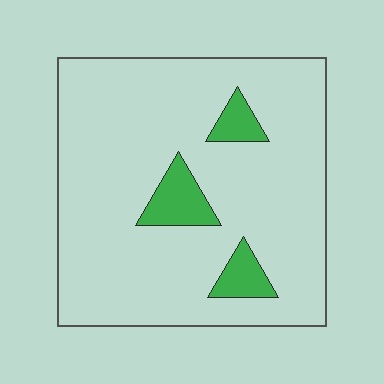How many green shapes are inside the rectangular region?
3.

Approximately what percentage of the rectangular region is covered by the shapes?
Approximately 10%.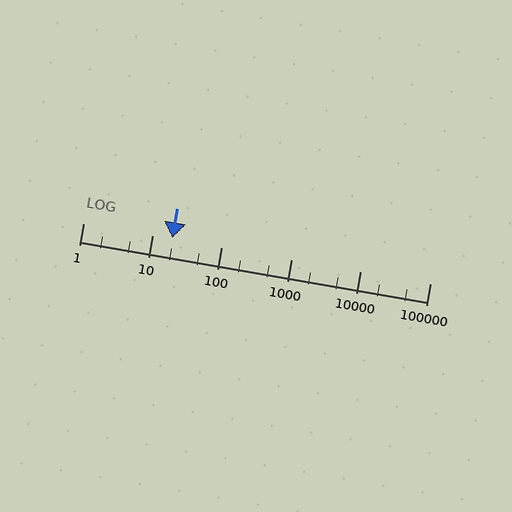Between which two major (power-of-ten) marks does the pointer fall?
The pointer is between 10 and 100.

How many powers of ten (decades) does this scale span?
The scale spans 5 decades, from 1 to 100000.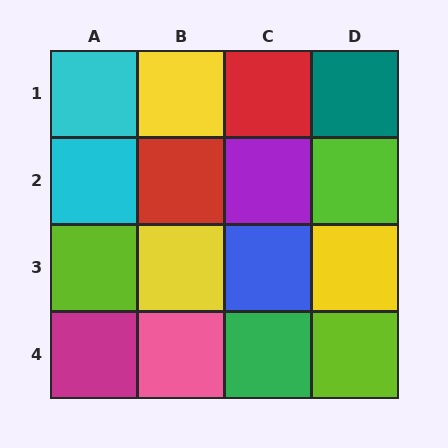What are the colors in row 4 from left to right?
Magenta, pink, green, lime.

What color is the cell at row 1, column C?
Red.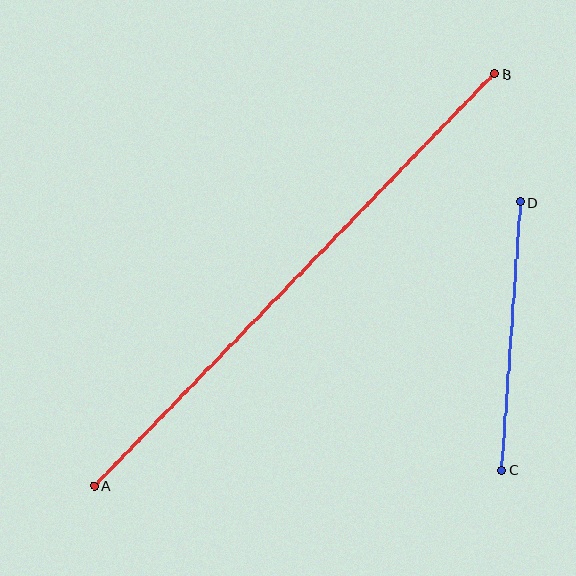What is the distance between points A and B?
The distance is approximately 574 pixels.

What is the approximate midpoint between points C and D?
The midpoint is at approximately (511, 336) pixels.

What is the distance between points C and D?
The distance is approximately 269 pixels.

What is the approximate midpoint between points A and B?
The midpoint is at approximately (295, 280) pixels.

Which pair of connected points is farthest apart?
Points A and B are farthest apart.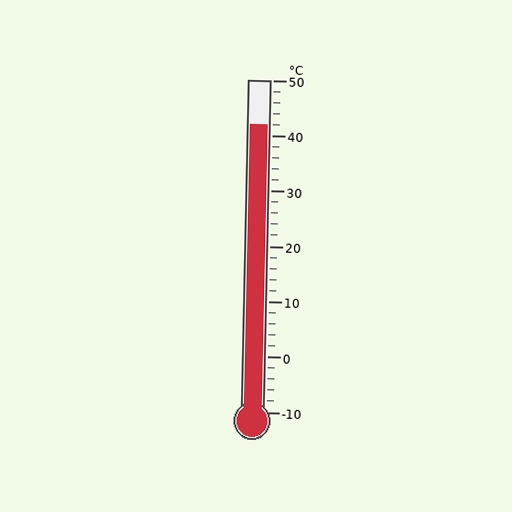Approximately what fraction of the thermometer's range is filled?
The thermometer is filled to approximately 85% of its range.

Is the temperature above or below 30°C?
The temperature is above 30°C.